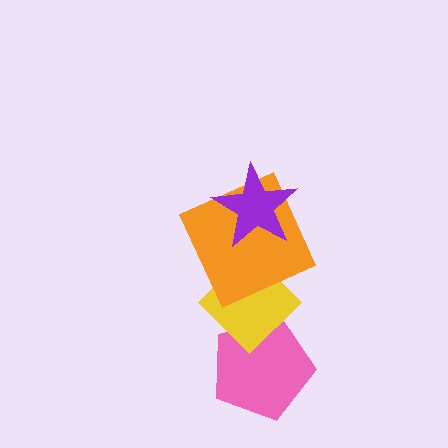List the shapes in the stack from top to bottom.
From top to bottom: the purple star, the orange square, the yellow diamond, the pink pentagon.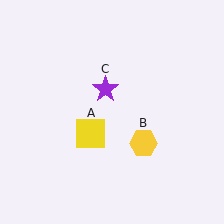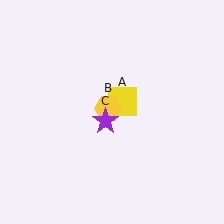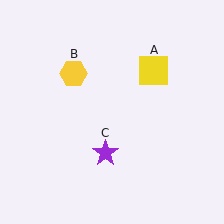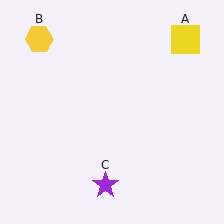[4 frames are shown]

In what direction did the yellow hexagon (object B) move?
The yellow hexagon (object B) moved up and to the left.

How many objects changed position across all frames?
3 objects changed position: yellow square (object A), yellow hexagon (object B), purple star (object C).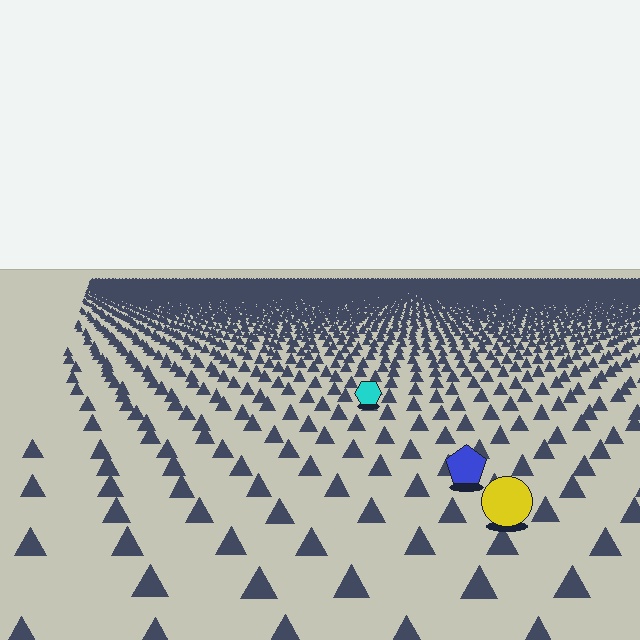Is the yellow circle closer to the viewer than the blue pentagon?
Yes. The yellow circle is closer — you can tell from the texture gradient: the ground texture is coarser near it.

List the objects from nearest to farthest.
From nearest to farthest: the yellow circle, the blue pentagon, the cyan hexagon.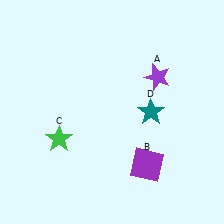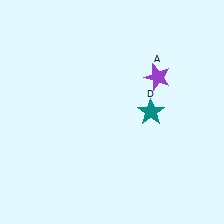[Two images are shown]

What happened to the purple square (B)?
The purple square (B) was removed in Image 2. It was in the bottom-right area of Image 1.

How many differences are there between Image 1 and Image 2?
There are 2 differences between the two images.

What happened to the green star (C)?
The green star (C) was removed in Image 2. It was in the bottom-left area of Image 1.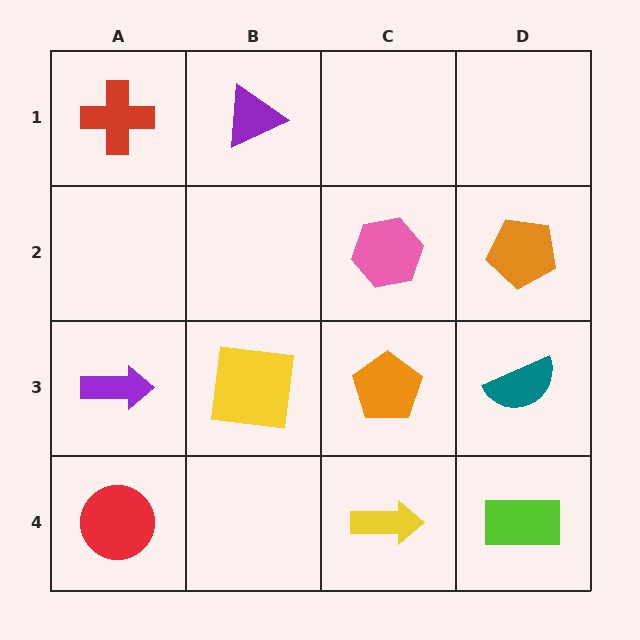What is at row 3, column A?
A purple arrow.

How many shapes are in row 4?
3 shapes.